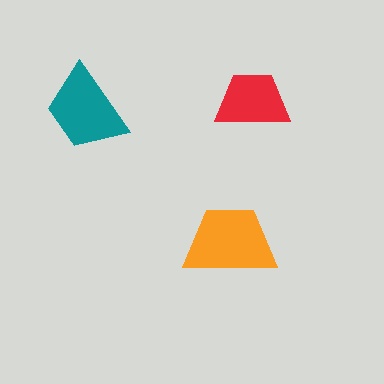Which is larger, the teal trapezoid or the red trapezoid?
The teal one.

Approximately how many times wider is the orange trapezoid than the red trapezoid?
About 1.5 times wider.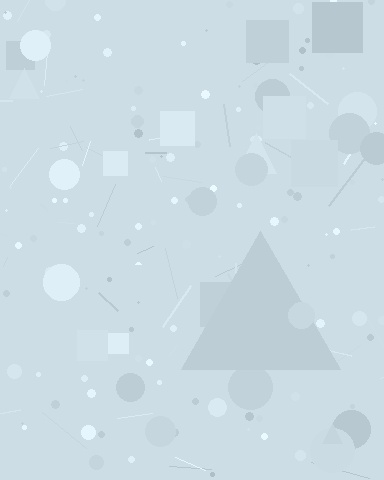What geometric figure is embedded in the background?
A triangle is embedded in the background.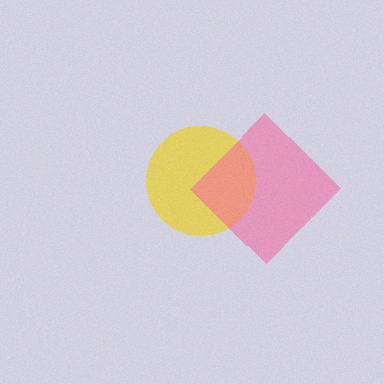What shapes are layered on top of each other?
The layered shapes are: a yellow circle, a pink diamond.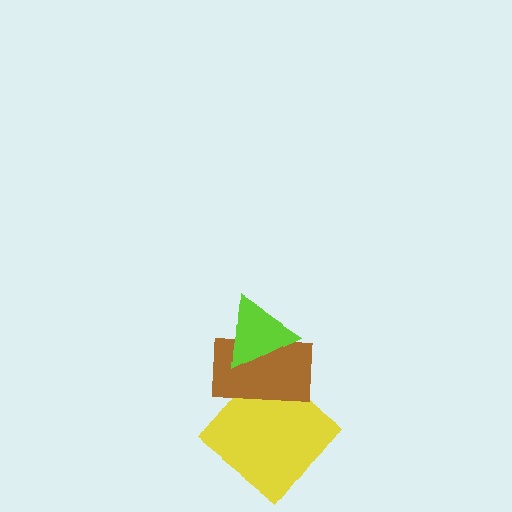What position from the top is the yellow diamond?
The yellow diamond is 3rd from the top.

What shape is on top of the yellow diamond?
The brown rectangle is on top of the yellow diamond.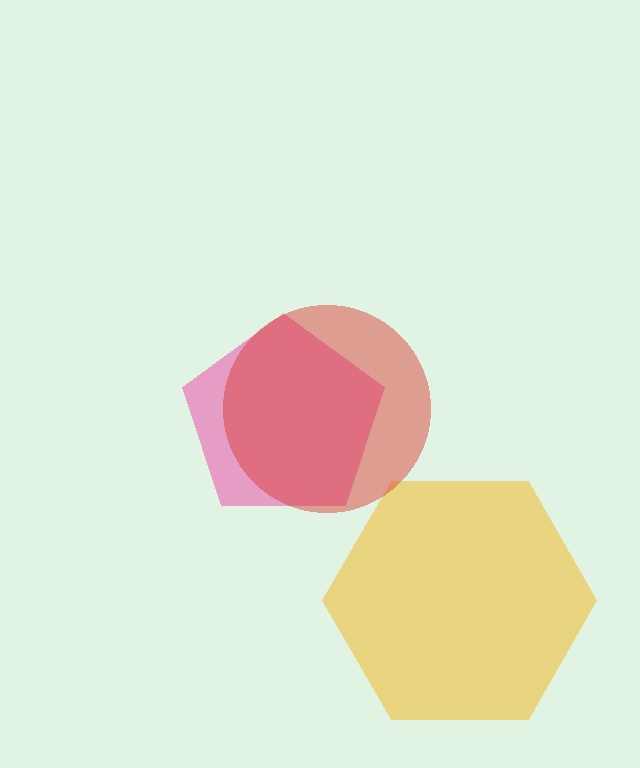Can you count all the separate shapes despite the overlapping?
Yes, there are 3 separate shapes.